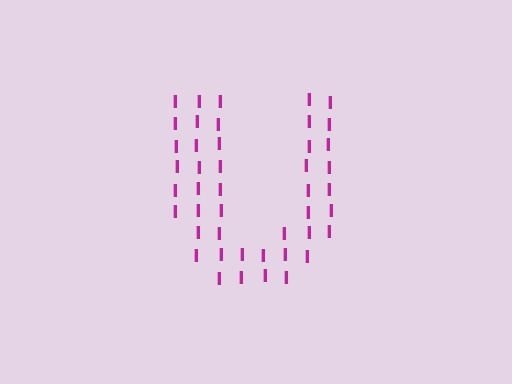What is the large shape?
The large shape is the letter U.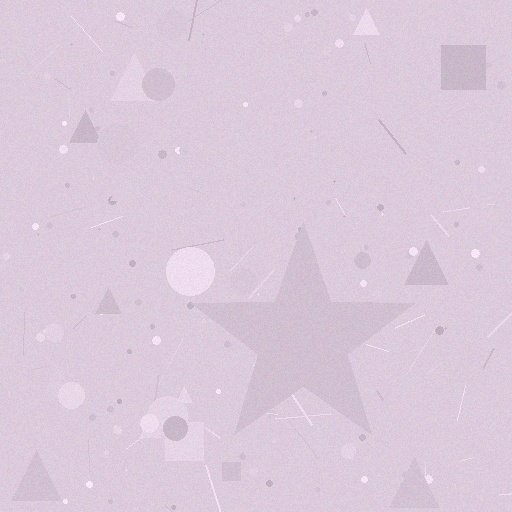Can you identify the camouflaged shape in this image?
The camouflaged shape is a star.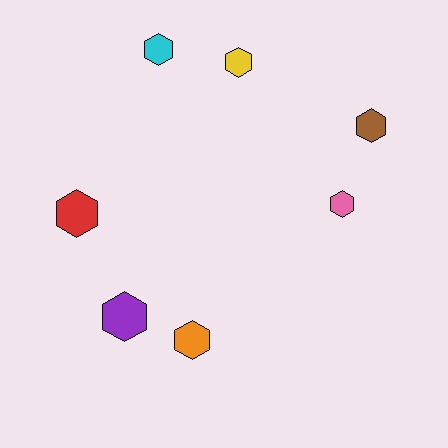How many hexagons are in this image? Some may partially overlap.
There are 7 hexagons.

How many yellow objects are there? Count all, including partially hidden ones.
There is 1 yellow object.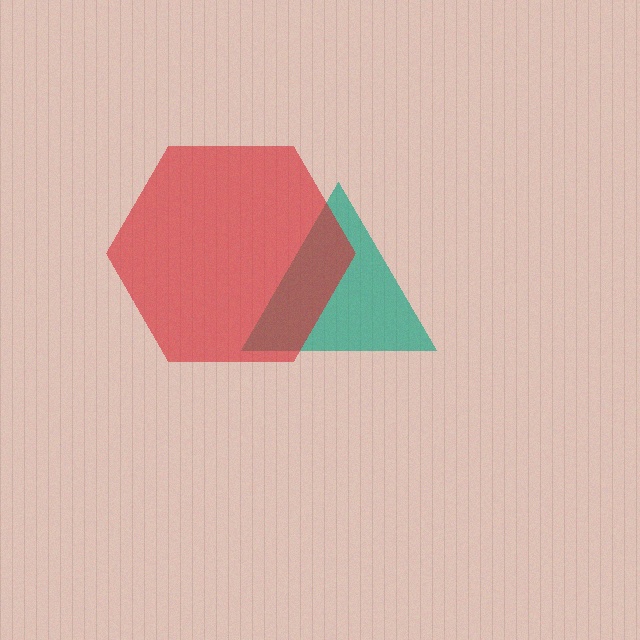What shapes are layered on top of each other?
The layered shapes are: a teal triangle, a red hexagon.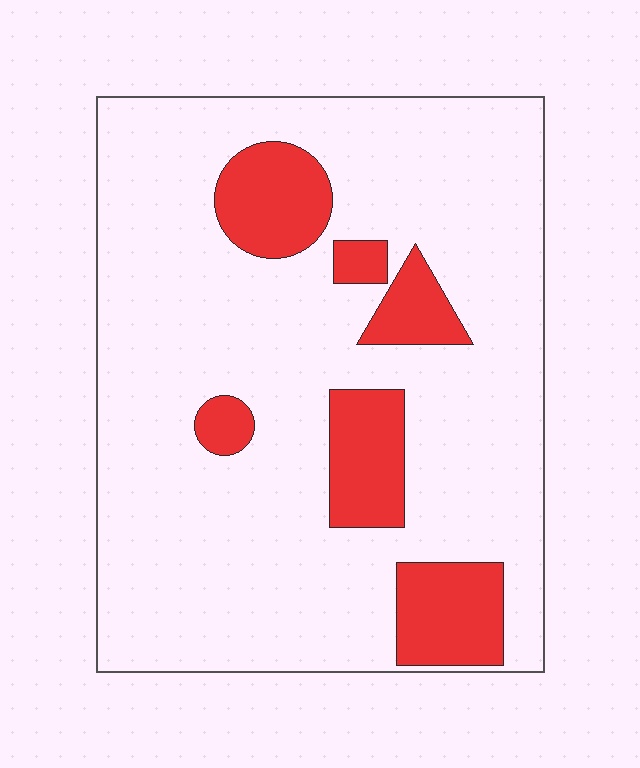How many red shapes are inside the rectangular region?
6.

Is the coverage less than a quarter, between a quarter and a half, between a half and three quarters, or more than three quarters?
Less than a quarter.